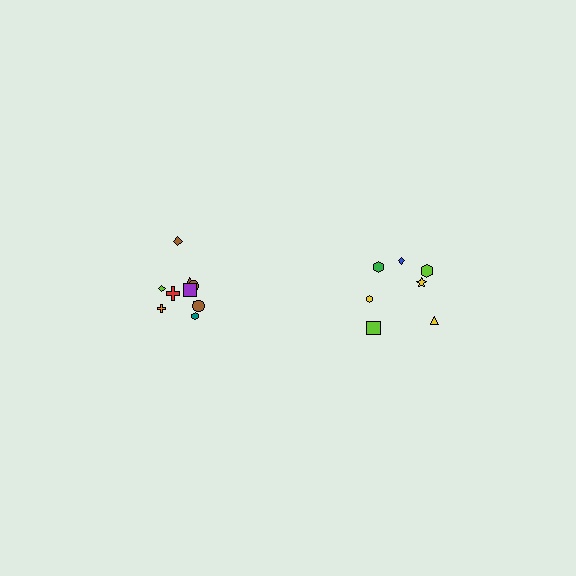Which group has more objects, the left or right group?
The left group.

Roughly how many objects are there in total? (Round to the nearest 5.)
Roughly 15 objects in total.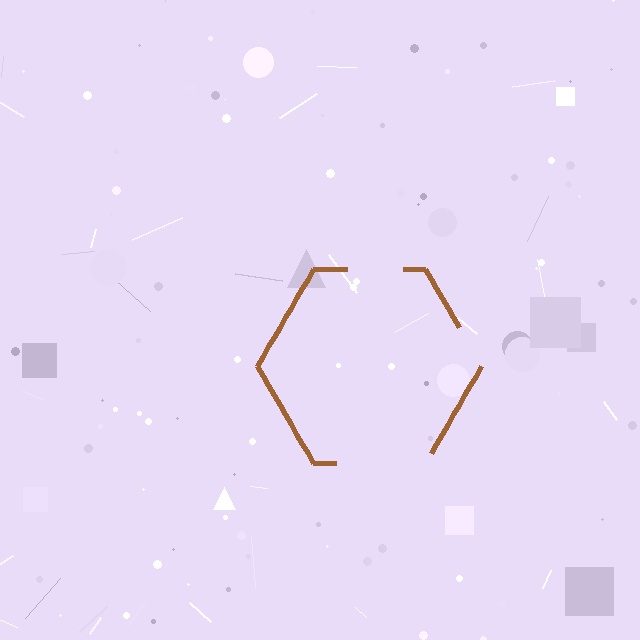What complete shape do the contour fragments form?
The contour fragments form a hexagon.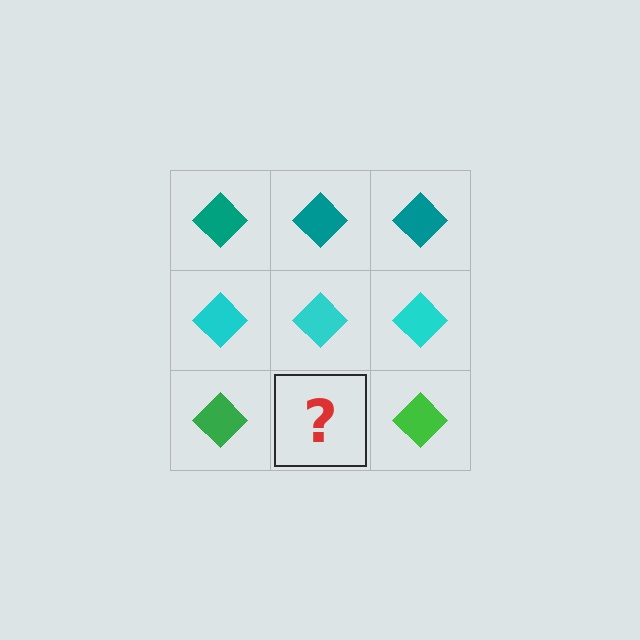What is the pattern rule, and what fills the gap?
The rule is that each row has a consistent color. The gap should be filled with a green diamond.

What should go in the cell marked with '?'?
The missing cell should contain a green diamond.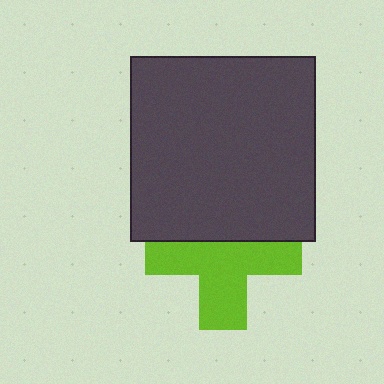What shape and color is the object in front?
The object in front is a dark gray square.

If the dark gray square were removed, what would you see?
You would see the complete lime cross.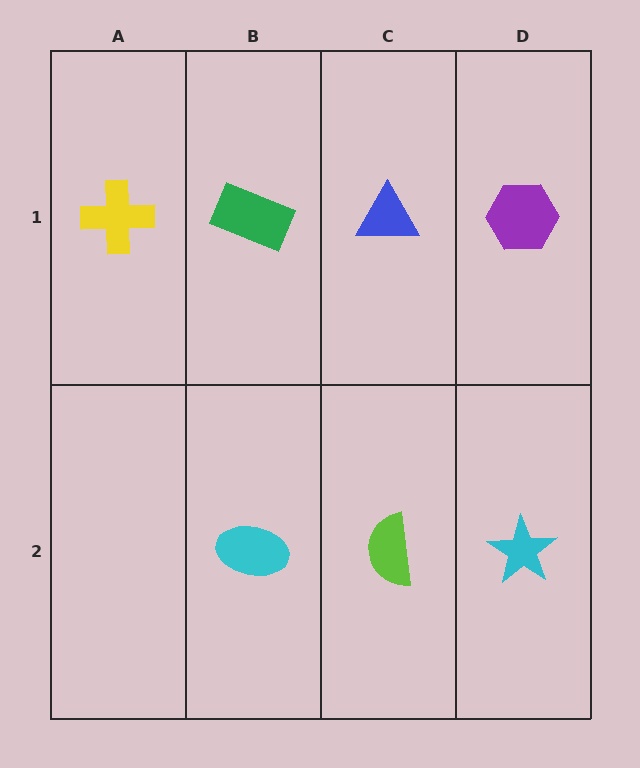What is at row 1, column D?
A purple hexagon.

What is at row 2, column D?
A cyan star.